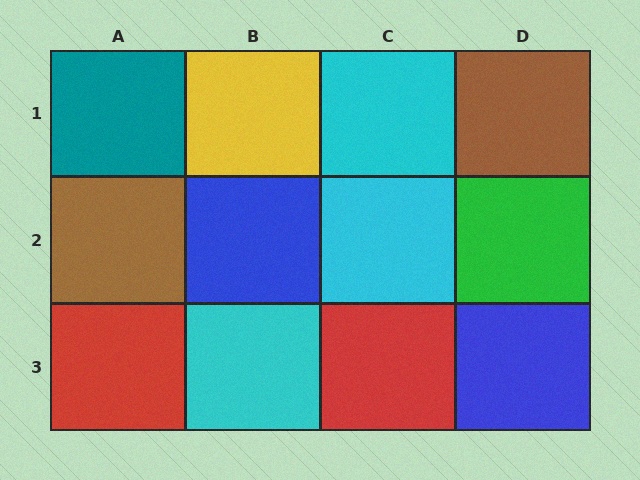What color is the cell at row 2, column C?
Cyan.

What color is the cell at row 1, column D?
Brown.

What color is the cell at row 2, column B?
Blue.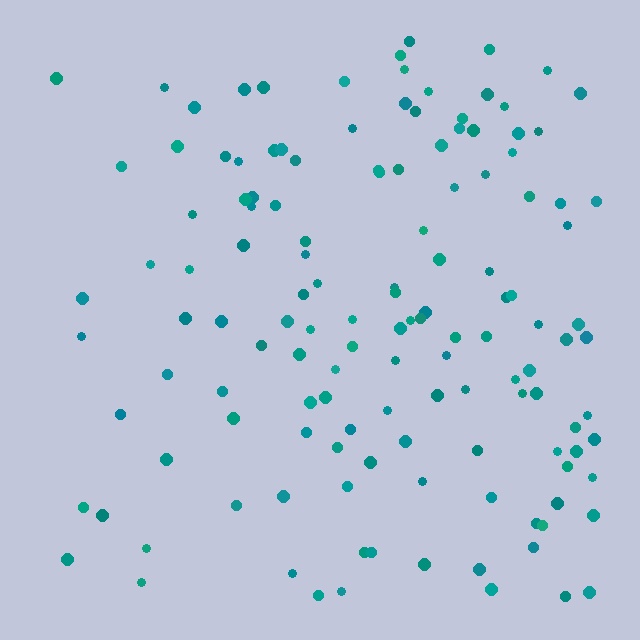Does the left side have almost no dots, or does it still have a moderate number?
Still a moderate number, just noticeably fewer than the right.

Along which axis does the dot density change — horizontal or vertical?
Horizontal.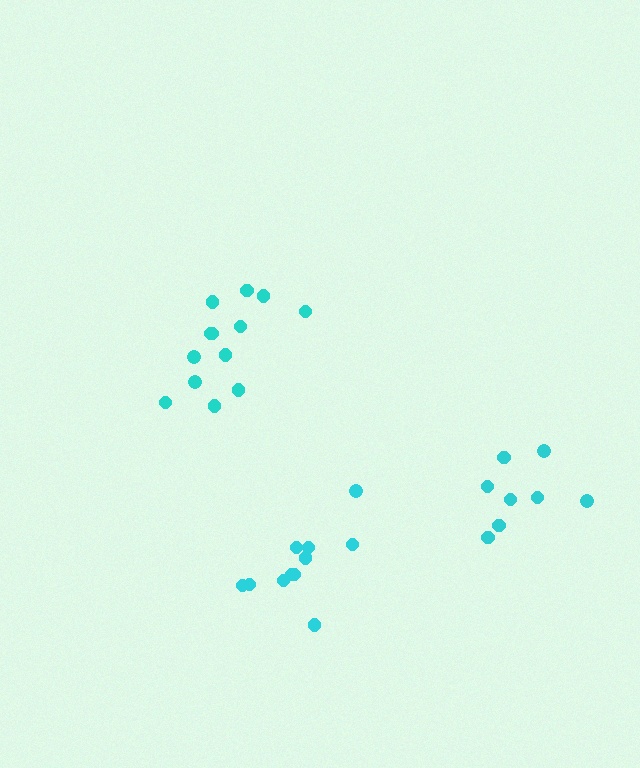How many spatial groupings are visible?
There are 3 spatial groupings.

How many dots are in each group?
Group 1: 11 dots, Group 2: 13 dots, Group 3: 8 dots (32 total).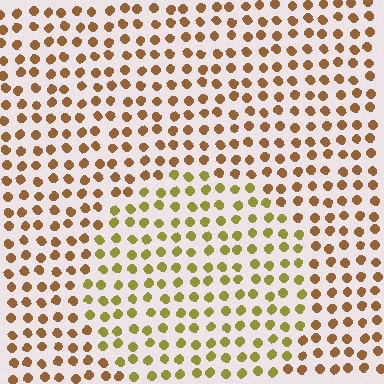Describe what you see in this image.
The image is filled with small brown elements in a uniform arrangement. A circle-shaped region is visible where the elements are tinted to a slightly different hue, forming a subtle color boundary.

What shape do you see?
I see a circle.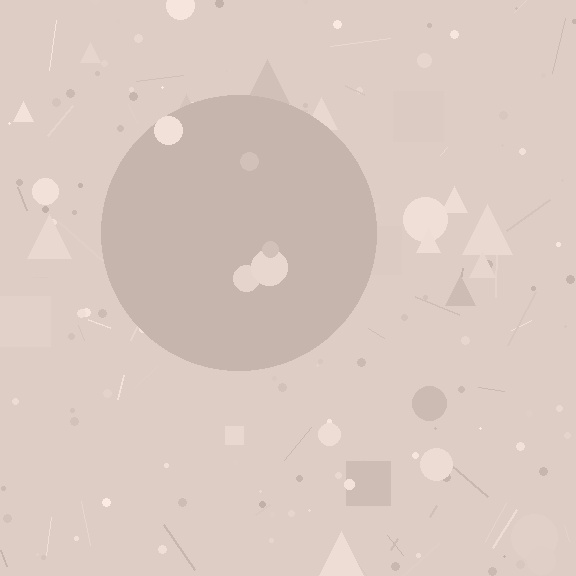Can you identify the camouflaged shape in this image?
The camouflaged shape is a circle.